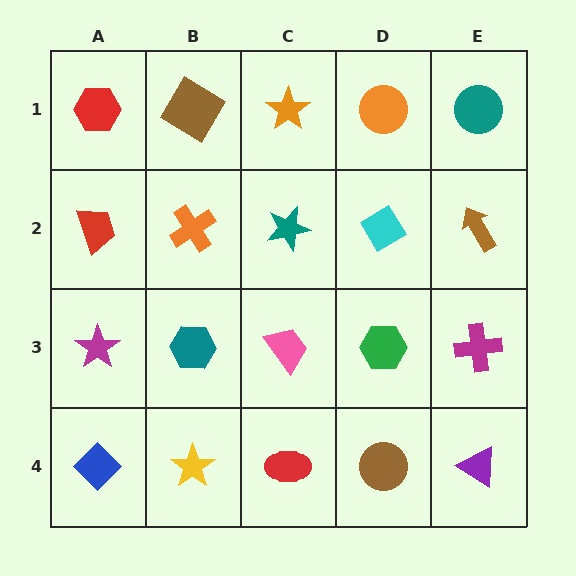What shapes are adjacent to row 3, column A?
A red trapezoid (row 2, column A), a blue diamond (row 4, column A), a teal hexagon (row 3, column B).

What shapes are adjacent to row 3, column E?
A brown arrow (row 2, column E), a purple triangle (row 4, column E), a green hexagon (row 3, column D).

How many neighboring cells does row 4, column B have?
3.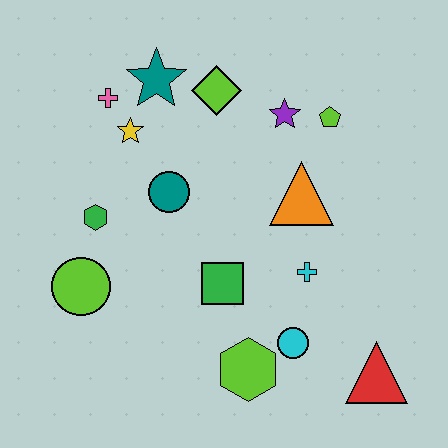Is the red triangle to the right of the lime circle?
Yes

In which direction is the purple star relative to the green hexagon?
The purple star is to the right of the green hexagon.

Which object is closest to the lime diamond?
The teal star is closest to the lime diamond.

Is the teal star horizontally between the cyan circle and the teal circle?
No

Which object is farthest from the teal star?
The red triangle is farthest from the teal star.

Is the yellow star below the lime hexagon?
No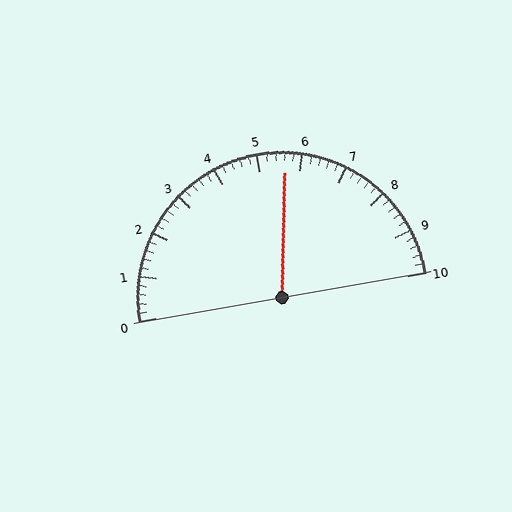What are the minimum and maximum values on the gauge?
The gauge ranges from 0 to 10.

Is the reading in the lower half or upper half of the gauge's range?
The reading is in the upper half of the range (0 to 10).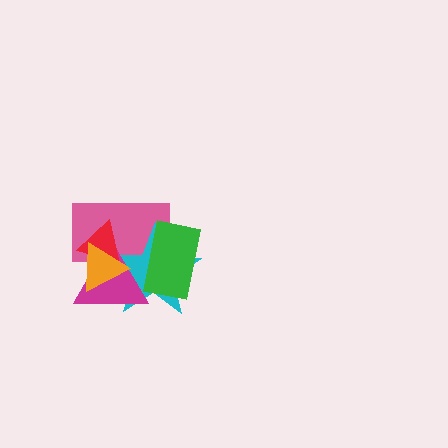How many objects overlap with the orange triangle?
4 objects overlap with the orange triangle.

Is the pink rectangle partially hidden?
Yes, it is partially covered by another shape.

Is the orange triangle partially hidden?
No, no other shape covers it.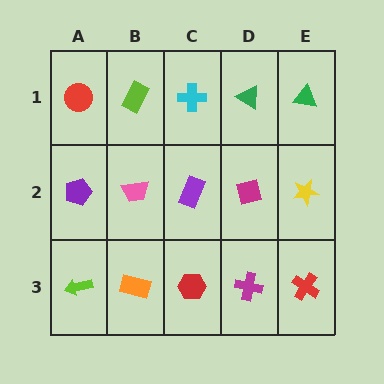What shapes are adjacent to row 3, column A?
A purple pentagon (row 2, column A), an orange rectangle (row 3, column B).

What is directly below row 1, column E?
A yellow star.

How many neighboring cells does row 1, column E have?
2.